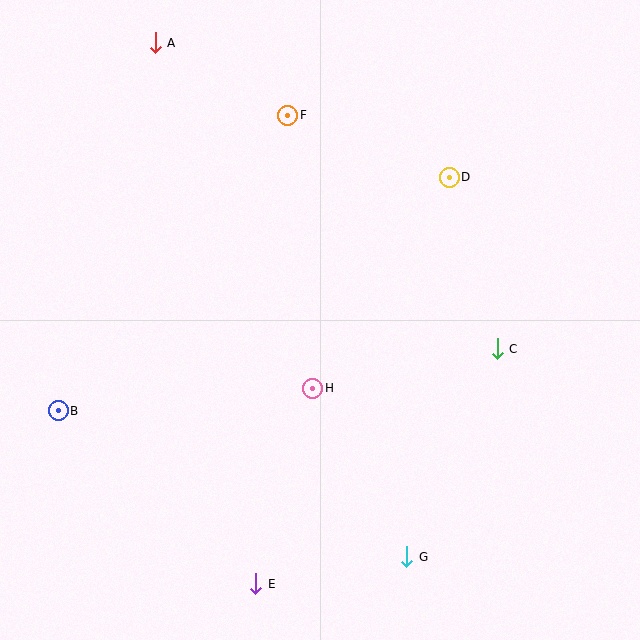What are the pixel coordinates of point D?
Point D is at (449, 177).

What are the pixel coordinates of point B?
Point B is at (58, 411).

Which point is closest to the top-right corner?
Point D is closest to the top-right corner.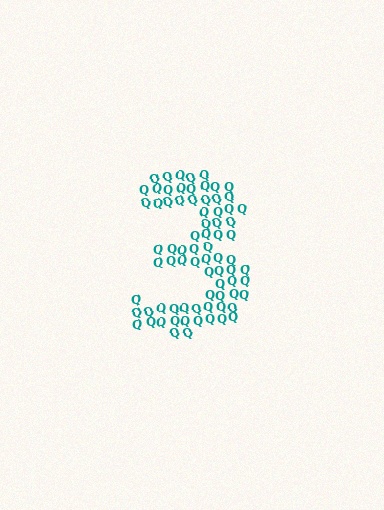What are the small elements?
The small elements are letter Q's.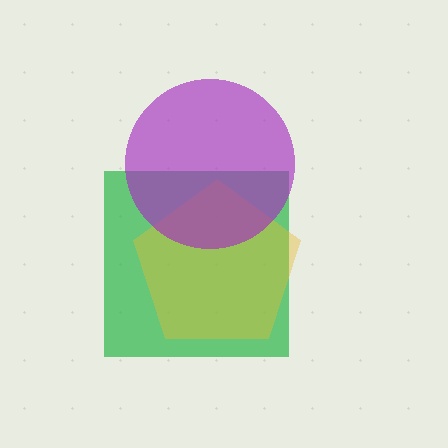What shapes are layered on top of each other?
The layered shapes are: a green square, a yellow pentagon, a purple circle.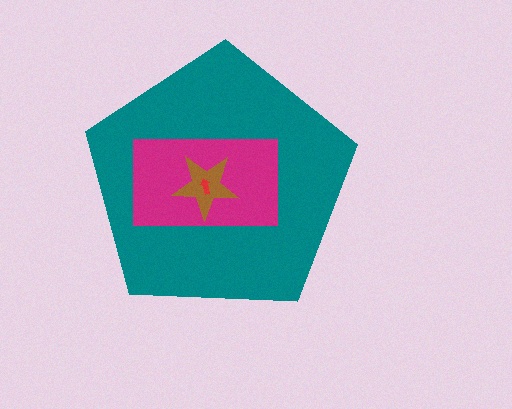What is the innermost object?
The red arrow.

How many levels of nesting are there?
4.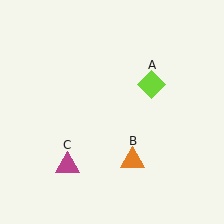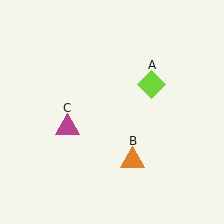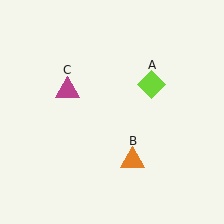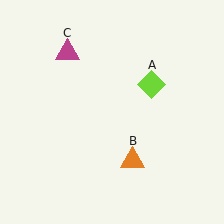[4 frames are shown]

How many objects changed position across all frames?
1 object changed position: magenta triangle (object C).